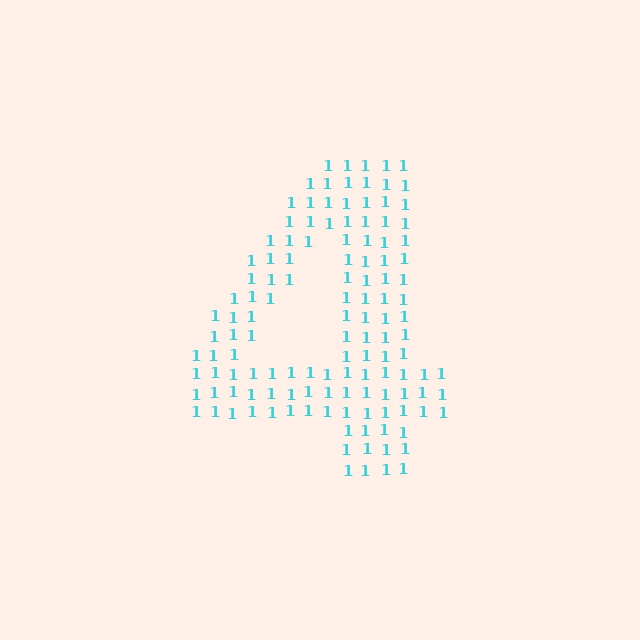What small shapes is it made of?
It is made of small digit 1's.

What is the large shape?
The large shape is the digit 4.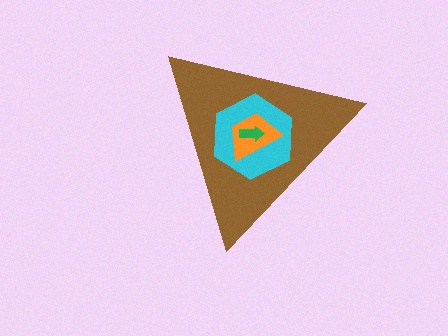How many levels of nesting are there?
4.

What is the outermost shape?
The brown triangle.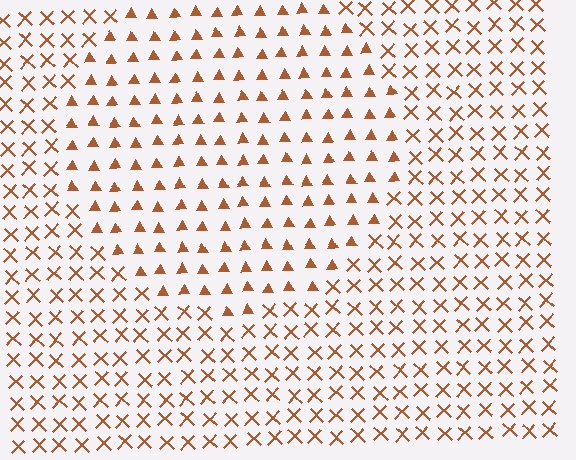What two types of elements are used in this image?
The image uses triangles inside the circle region and X marks outside it.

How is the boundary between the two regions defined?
The boundary is defined by a change in element shape: triangles inside vs. X marks outside. All elements share the same color and spacing.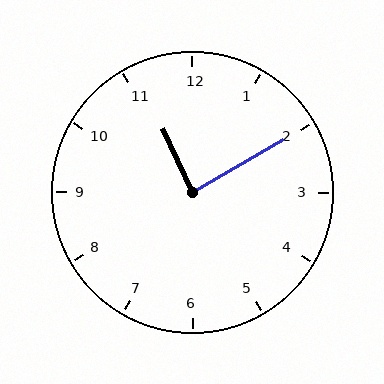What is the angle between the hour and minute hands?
Approximately 85 degrees.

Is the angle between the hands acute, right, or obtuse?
It is right.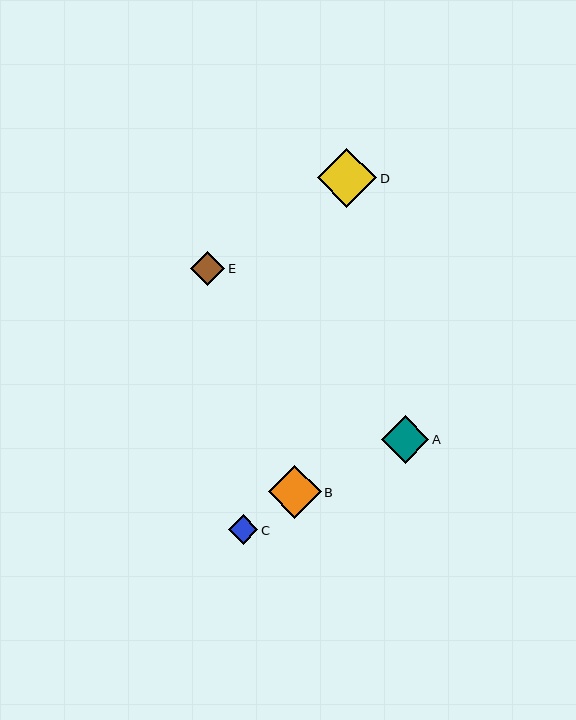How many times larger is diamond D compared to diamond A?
Diamond D is approximately 1.3 times the size of diamond A.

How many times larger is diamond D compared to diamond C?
Diamond D is approximately 2.0 times the size of diamond C.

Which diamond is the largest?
Diamond D is the largest with a size of approximately 60 pixels.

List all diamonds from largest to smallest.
From largest to smallest: D, B, A, E, C.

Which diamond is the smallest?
Diamond C is the smallest with a size of approximately 29 pixels.